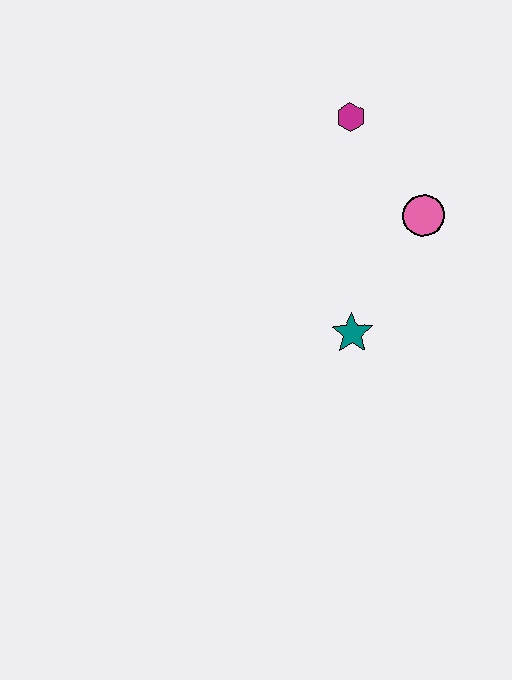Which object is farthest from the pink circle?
The teal star is farthest from the pink circle.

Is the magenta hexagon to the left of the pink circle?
Yes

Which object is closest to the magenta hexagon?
The pink circle is closest to the magenta hexagon.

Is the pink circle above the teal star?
Yes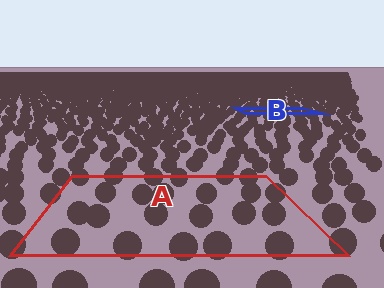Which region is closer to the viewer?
Region A is closer. The texture elements there are larger and more spread out.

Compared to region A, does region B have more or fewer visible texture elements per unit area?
Region B has more texture elements per unit area — they are packed more densely because it is farther away.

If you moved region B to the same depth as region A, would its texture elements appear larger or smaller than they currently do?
They would appear larger. At a closer depth, the same texture elements are projected at a bigger on-screen size.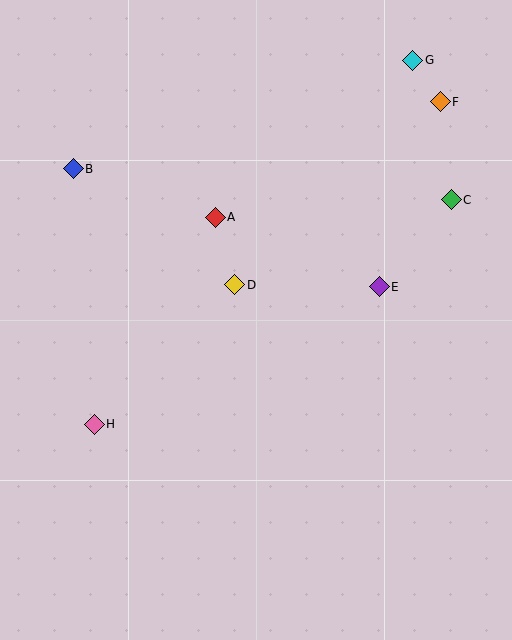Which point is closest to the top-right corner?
Point G is closest to the top-right corner.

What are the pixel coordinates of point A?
Point A is at (215, 217).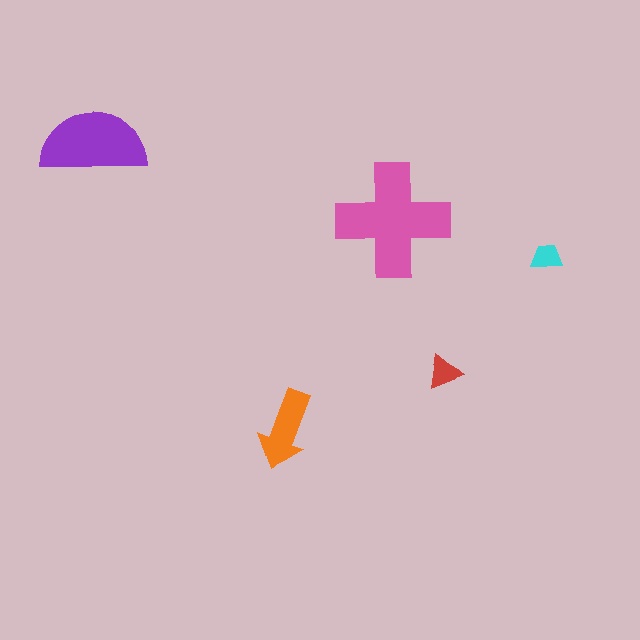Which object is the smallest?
The cyan trapezoid.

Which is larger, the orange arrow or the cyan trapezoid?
The orange arrow.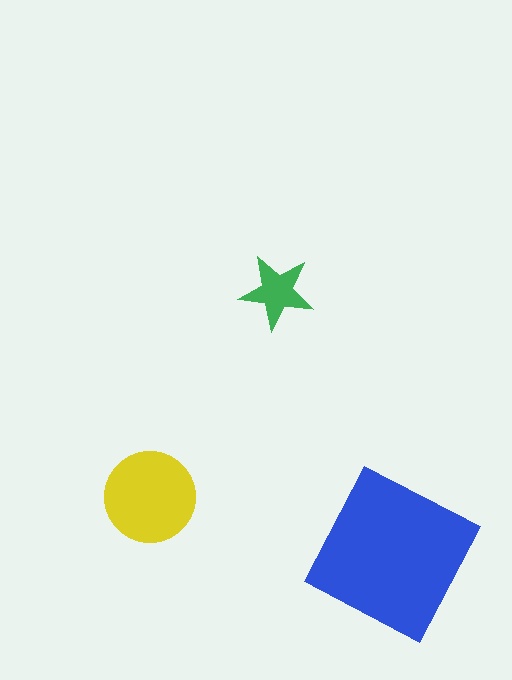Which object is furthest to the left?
The yellow circle is leftmost.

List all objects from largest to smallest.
The blue square, the yellow circle, the green star.